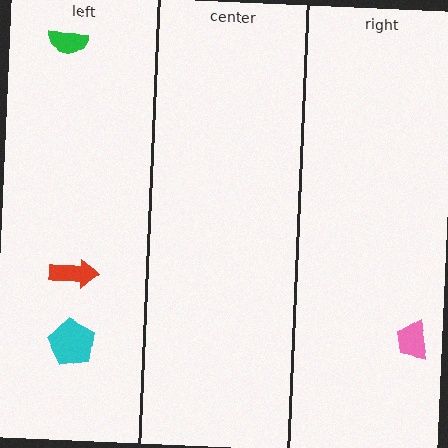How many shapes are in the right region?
1.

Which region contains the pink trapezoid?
The right region.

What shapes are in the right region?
The pink trapezoid.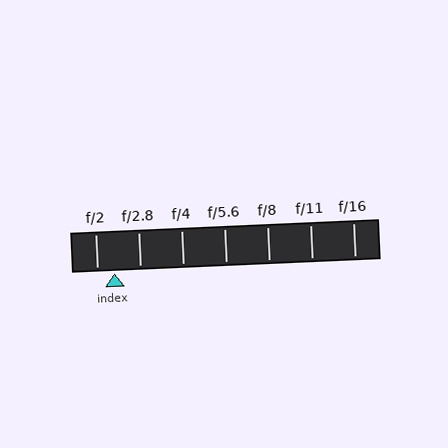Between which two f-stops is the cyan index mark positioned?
The index mark is between f/2 and f/2.8.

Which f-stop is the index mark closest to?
The index mark is closest to f/2.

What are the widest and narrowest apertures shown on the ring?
The widest aperture shown is f/2 and the narrowest is f/16.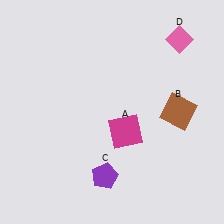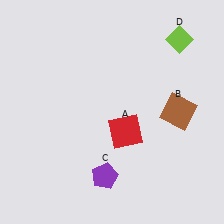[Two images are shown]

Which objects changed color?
A changed from magenta to red. D changed from pink to lime.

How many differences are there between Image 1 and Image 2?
There are 2 differences between the two images.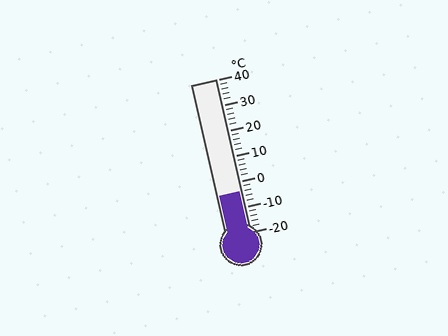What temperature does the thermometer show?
The thermometer shows approximately -4°C.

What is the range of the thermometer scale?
The thermometer scale ranges from -20°C to 40°C.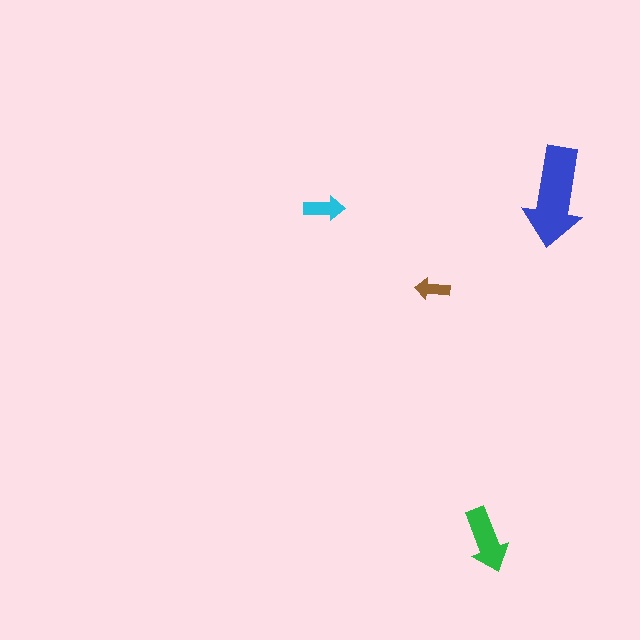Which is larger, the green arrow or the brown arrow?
The green one.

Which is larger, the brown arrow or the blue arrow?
The blue one.